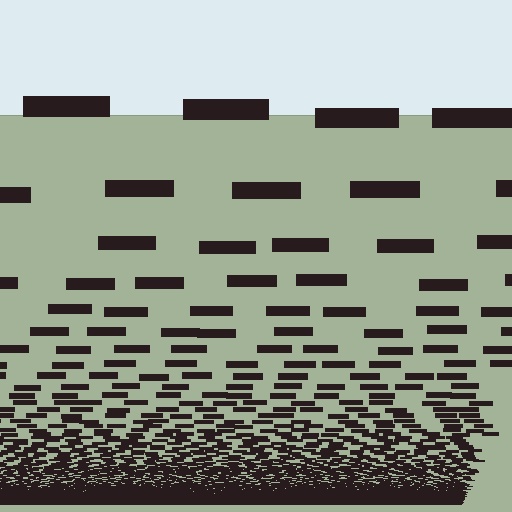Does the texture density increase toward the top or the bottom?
Density increases toward the bottom.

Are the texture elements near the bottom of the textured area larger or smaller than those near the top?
Smaller. The gradient is inverted — elements near the bottom are smaller and denser.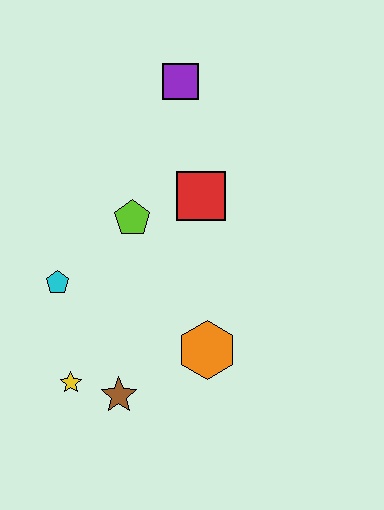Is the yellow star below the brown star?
No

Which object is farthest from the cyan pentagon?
The purple square is farthest from the cyan pentagon.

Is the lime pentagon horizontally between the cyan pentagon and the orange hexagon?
Yes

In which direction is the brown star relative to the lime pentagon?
The brown star is below the lime pentagon.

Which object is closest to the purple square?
The red square is closest to the purple square.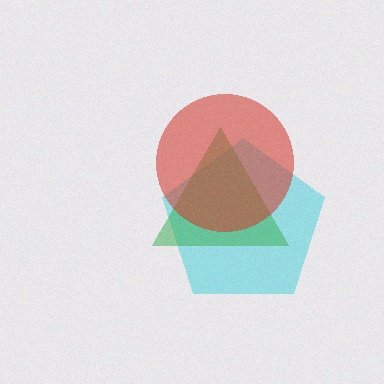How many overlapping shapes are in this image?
There are 3 overlapping shapes in the image.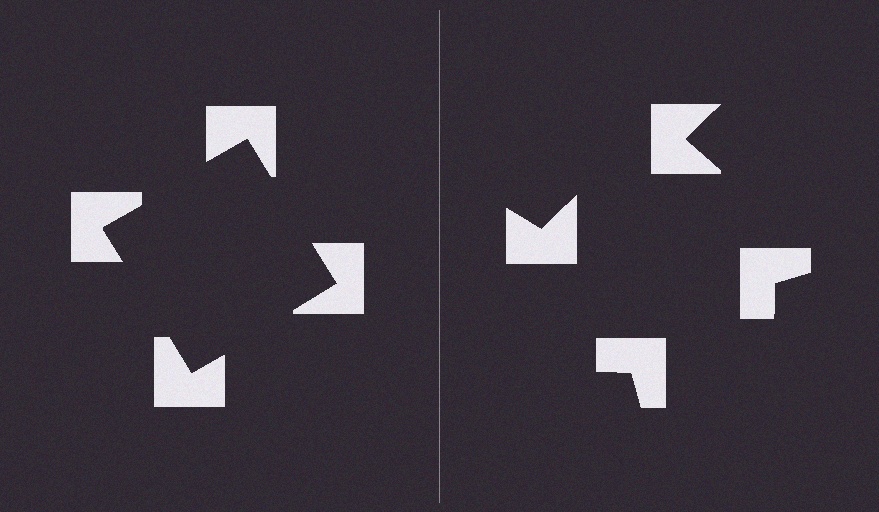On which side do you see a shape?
An illusory square appears on the left side. On the right side the wedge cuts are rotated, so no coherent shape forms.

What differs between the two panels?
The notched squares are positioned identically on both sides; only the wedge orientations differ. On the left they align to a square; on the right they are misaligned.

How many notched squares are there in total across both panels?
8 — 4 on each side.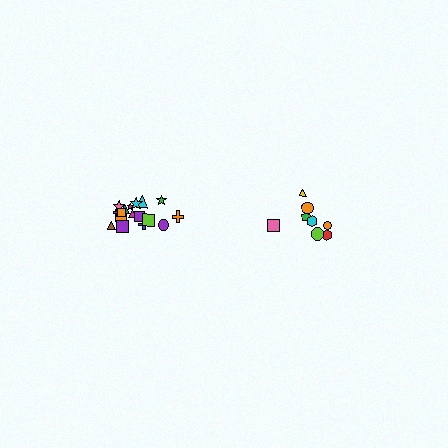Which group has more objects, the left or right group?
The left group.